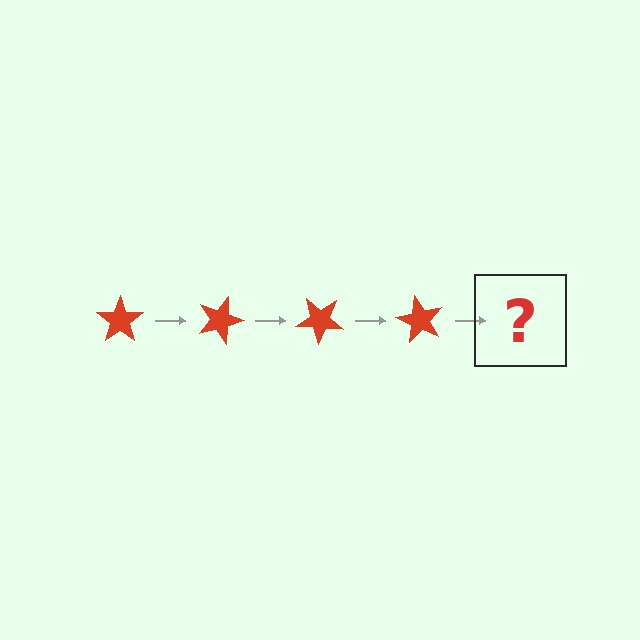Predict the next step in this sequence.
The next step is a red star rotated 80 degrees.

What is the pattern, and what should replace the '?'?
The pattern is that the star rotates 20 degrees each step. The '?' should be a red star rotated 80 degrees.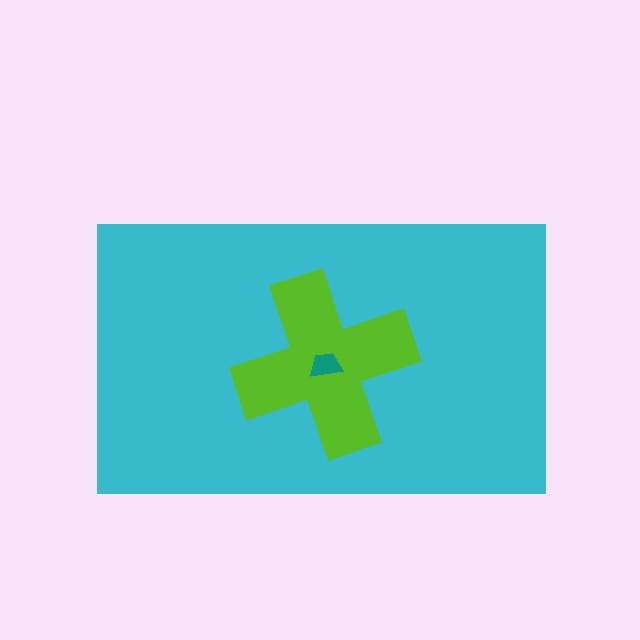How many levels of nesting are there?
3.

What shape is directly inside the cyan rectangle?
The lime cross.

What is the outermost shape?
The cyan rectangle.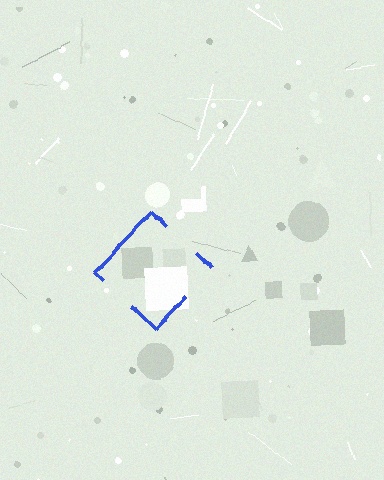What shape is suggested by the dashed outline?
The dashed outline suggests a diamond.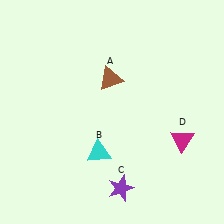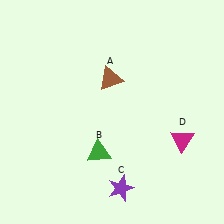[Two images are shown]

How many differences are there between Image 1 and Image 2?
There is 1 difference between the two images.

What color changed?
The triangle (B) changed from cyan in Image 1 to green in Image 2.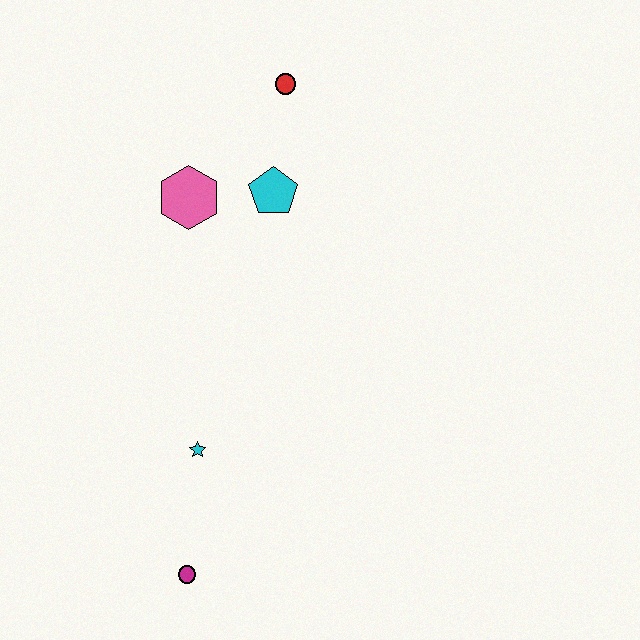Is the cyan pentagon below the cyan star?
No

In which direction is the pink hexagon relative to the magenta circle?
The pink hexagon is above the magenta circle.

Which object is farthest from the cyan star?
The red circle is farthest from the cyan star.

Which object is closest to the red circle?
The cyan pentagon is closest to the red circle.